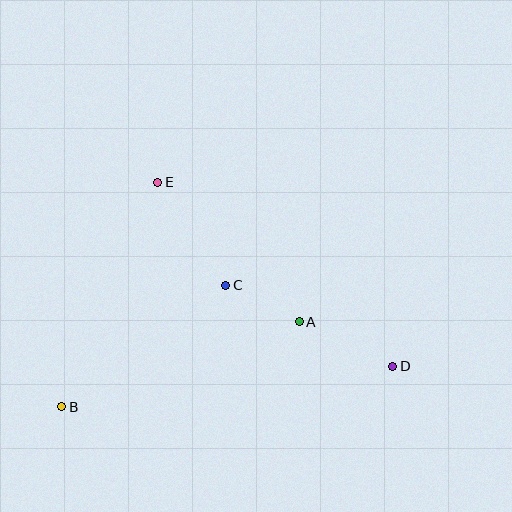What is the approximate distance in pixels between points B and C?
The distance between B and C is approximately 204 pixels.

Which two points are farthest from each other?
Points B and D are farthest from each other.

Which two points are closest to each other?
Points A and C are closest to each other.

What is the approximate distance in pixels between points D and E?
The distance between D and E is approximately 298 pixels.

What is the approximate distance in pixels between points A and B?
The distance between A and B is approximately 252 pixels.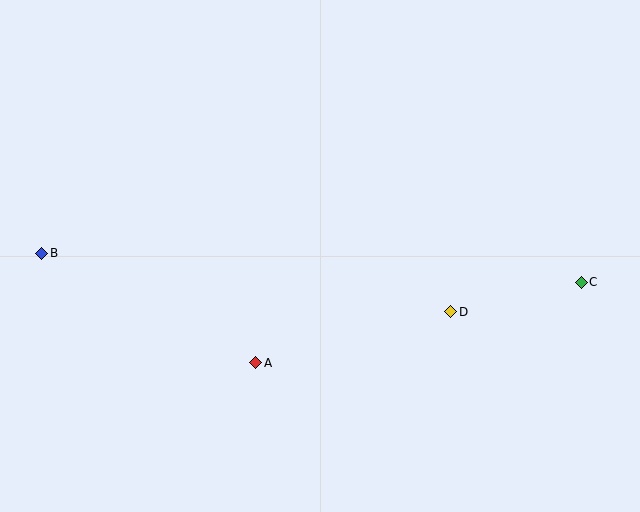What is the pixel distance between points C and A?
The distance between C and A is 335 pixels.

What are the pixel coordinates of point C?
Point C is at (581, 282).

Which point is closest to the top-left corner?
Point B is closest to the top-left corner.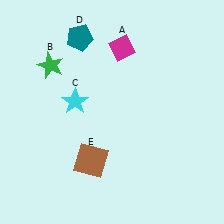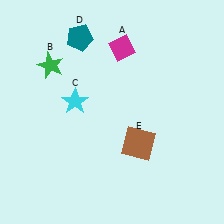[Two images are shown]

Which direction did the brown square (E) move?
The brown square (E) moved right.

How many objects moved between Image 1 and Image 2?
1 object moved between the two images.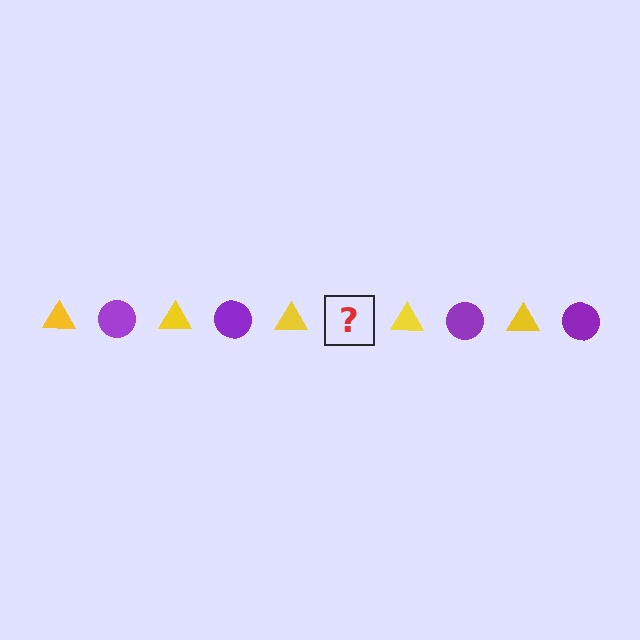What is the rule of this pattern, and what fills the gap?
The rule is that the pattern alternates between yellow triangle and purple circle. The gap should be filled with a purple circle.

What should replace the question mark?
The question mark should be replaced with a purple circle.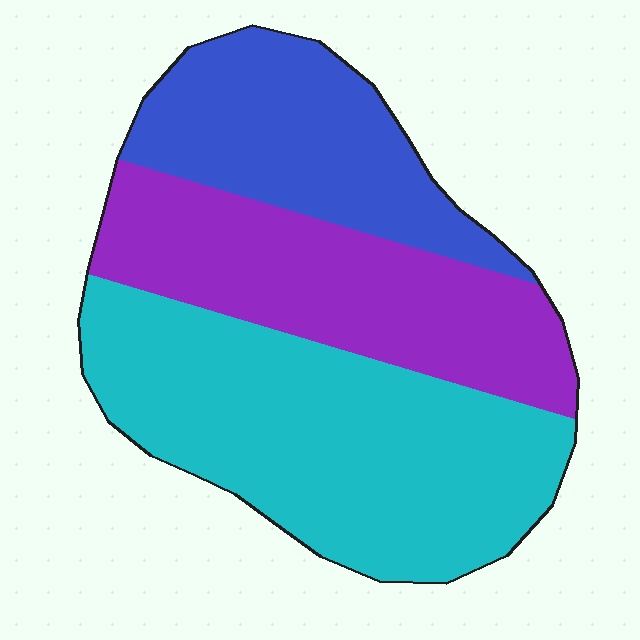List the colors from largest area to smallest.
From largest to smallest: cyan, purple, blue.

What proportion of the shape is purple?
Purple covers about 30% of the shape.